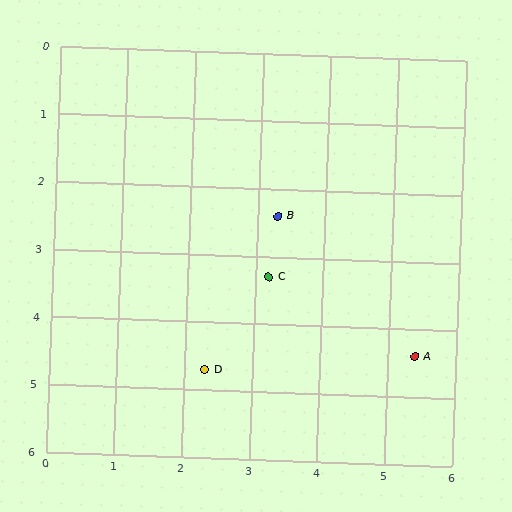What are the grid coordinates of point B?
Point B is at approximately (3.3, 2.4).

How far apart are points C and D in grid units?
Points C and D are about 1.7 grid units apart.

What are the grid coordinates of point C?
Point C is at approximately (3.2, 3.3).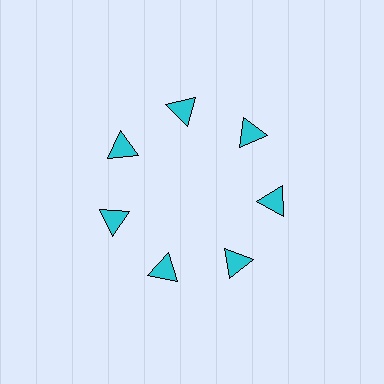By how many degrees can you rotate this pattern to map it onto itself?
The pattern maps onto itself every 51 degrees of rotation.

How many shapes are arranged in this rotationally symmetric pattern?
There are 7 shapes, arranged in 7 groups of 1.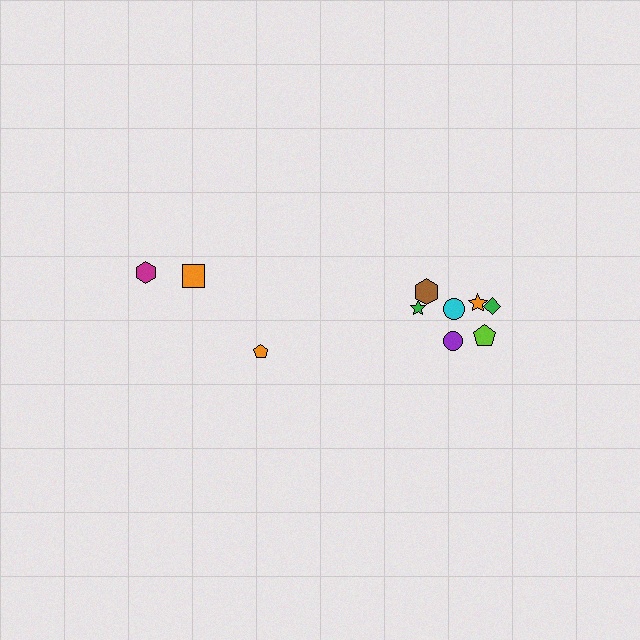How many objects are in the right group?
There are 7 objects.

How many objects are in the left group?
There are 3 objects.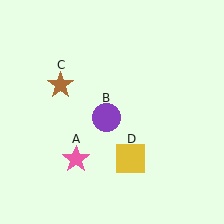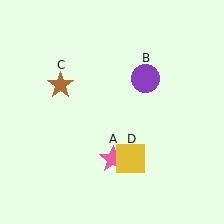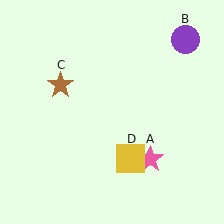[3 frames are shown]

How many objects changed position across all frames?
2 objects changed position: pink star (object A), purple circle (object B).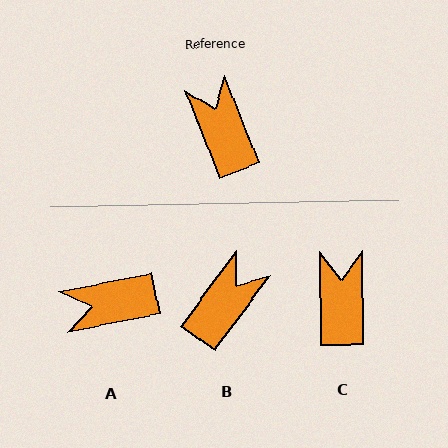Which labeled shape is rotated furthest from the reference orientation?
A, about 80 degrees away.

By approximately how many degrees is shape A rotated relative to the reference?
Approximately 80 degrees counter-clockwise.